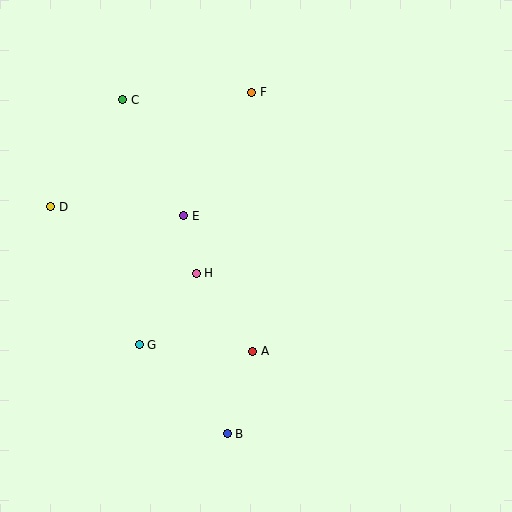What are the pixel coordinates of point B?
Point B is at (227, 434).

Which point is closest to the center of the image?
Point H at (196, 273) is closest to the center.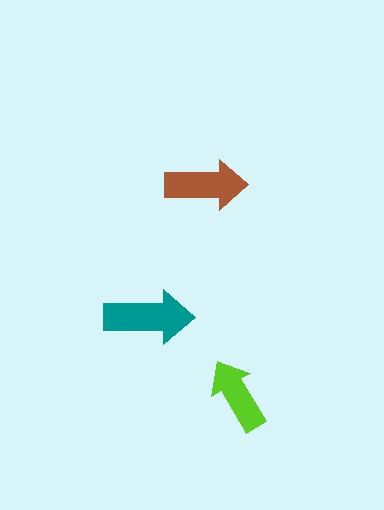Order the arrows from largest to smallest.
the teal one, the brown one, the lime one.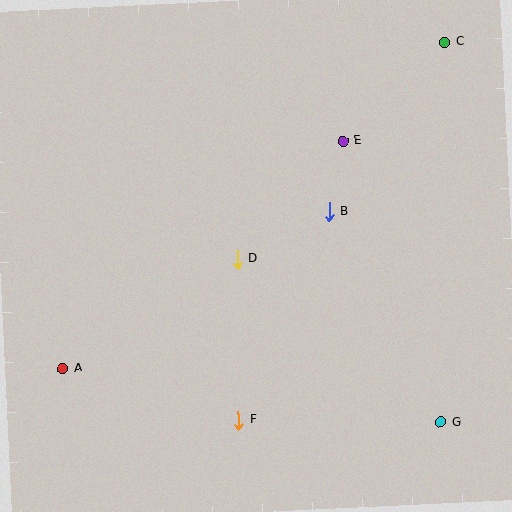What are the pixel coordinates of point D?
Point D is at (238, 259).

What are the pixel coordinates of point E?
Point E is at (343, 141).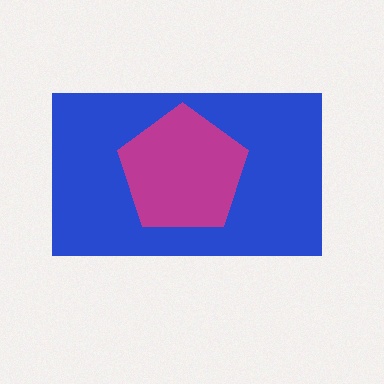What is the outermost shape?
The blue rectangle.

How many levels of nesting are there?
2.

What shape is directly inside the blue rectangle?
The magenta pentagon.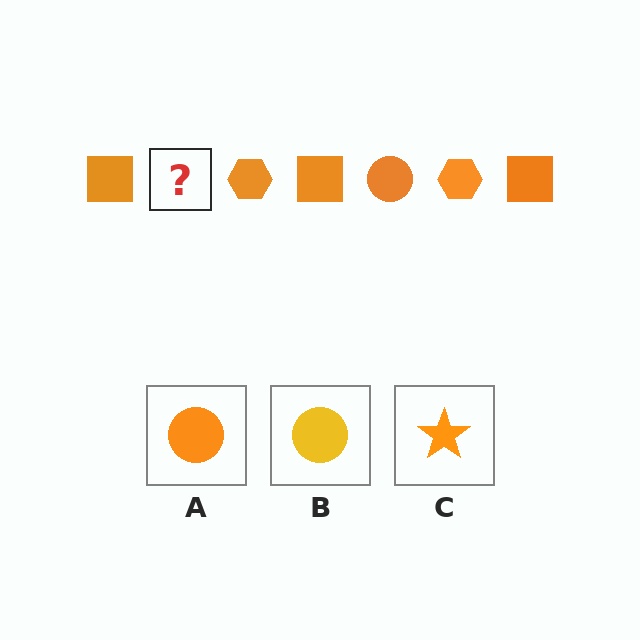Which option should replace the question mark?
Option A.